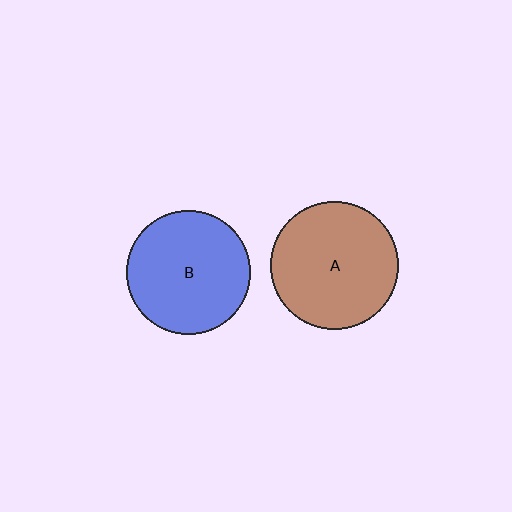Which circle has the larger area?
Circle A (brown).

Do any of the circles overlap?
No, none of the circles overlap.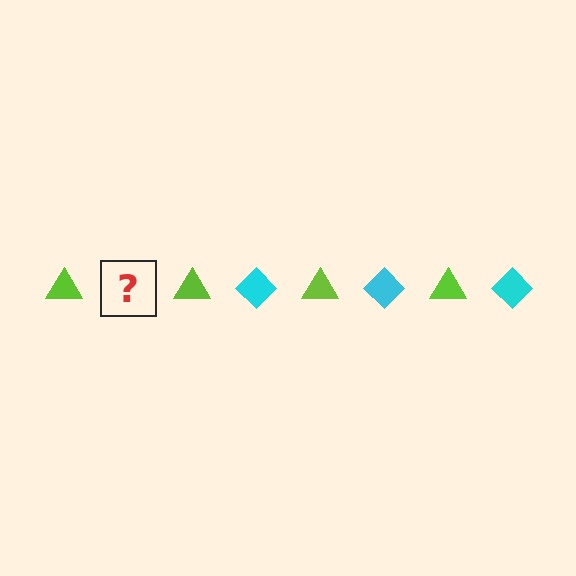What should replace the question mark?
The question mark should be replaced with a cyan diamond.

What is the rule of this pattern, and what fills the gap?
The rule is that the pattern alternates between lime triangle and cyan diamond. The gap should be filled with a cyan diamond.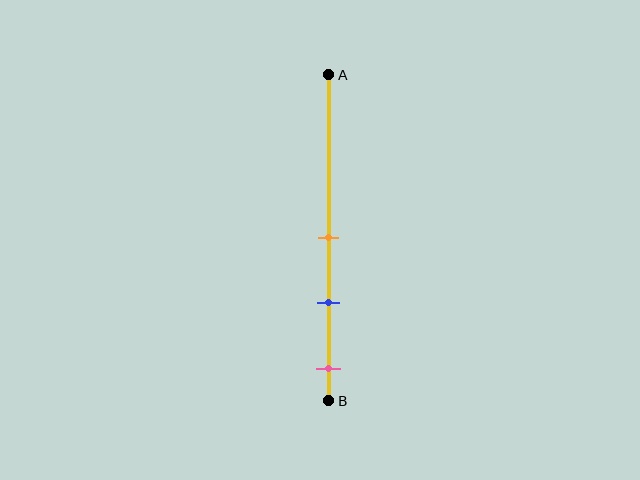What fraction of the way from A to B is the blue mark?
The blue mark is approximately 70% (0.7) of the way from A to B.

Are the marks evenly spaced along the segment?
Yes, the marks are approximately evenly spaced.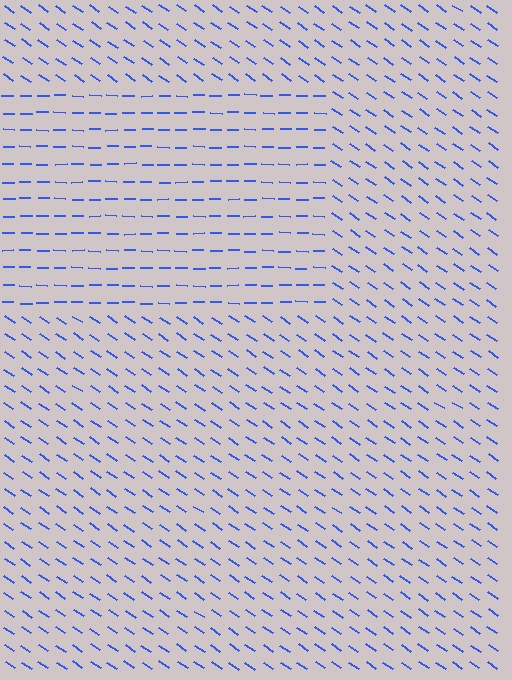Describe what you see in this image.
The image is filled with small blue line segments. A rectangle region in the image has lines oriented differently from the surrounding lines, creating a visible texture boundary.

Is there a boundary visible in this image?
Yes, there is a texture boundary formed by a change in line orientation.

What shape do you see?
I see a rectangle.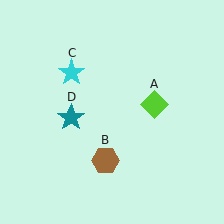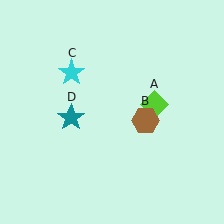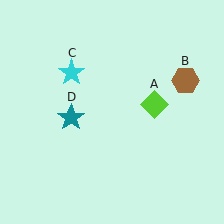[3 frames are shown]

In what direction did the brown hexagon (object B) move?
The brown hexagon (object B) moved up and to the right.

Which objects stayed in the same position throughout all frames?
Lime diamond (object A) and cyan star (object C) and teal star (object D) remained stationary.